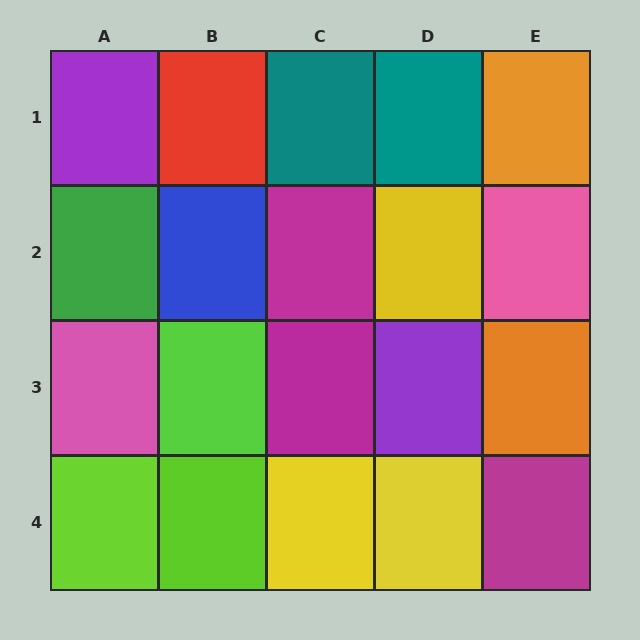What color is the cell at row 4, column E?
Magenta.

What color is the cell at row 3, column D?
Purple.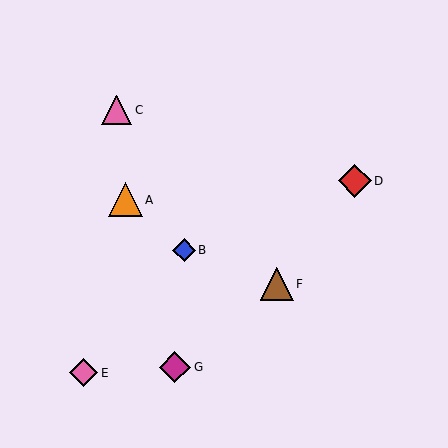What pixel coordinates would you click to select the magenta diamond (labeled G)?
Click at (175, 367) to select the magenta diamond G.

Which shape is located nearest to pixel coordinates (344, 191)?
The red diamond (labeled D) at (355, 181) is nearest to that location.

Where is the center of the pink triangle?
The center of the pink triangle is at (117, 110).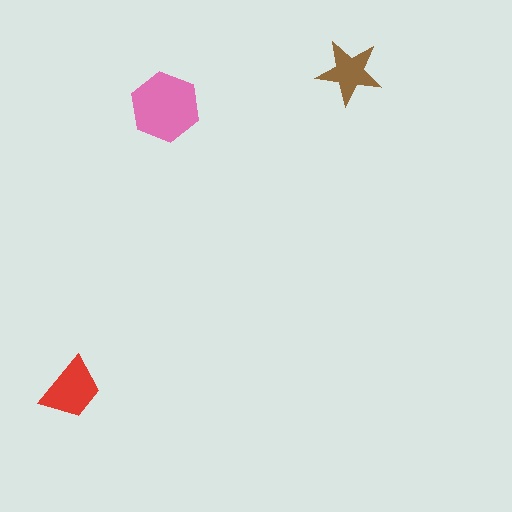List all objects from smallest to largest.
The brown star, the red trapezoid, the pink hexagon.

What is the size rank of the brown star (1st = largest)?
3rd.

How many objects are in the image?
There are 3 objects in the image.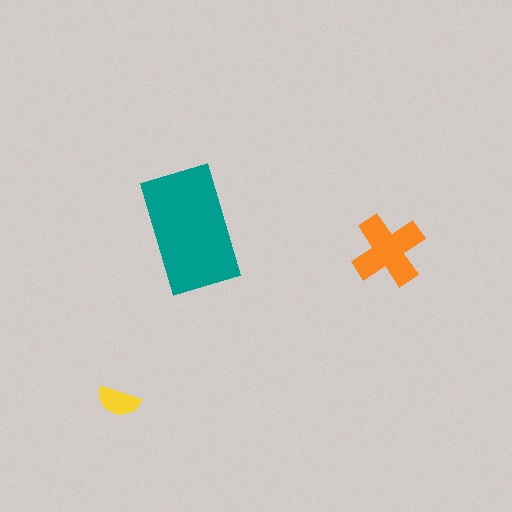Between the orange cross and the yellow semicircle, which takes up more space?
The orange cross.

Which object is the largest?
The teal rectangle.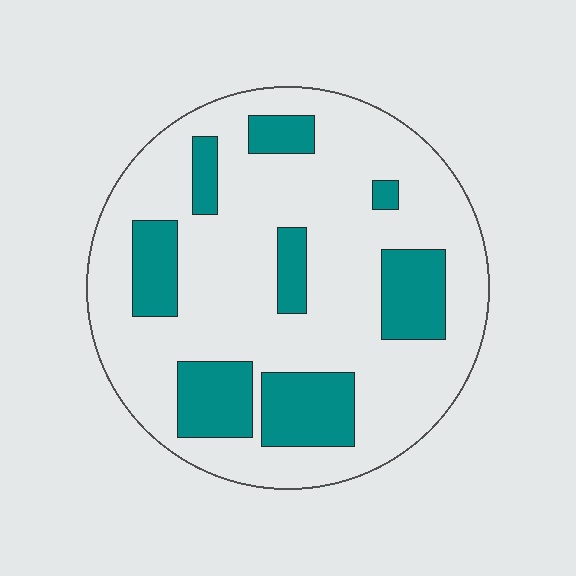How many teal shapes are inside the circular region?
8.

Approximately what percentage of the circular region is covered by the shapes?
Approximately 25%.